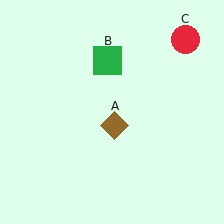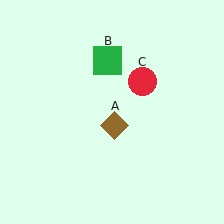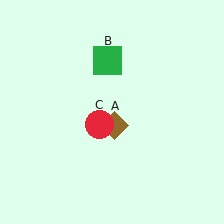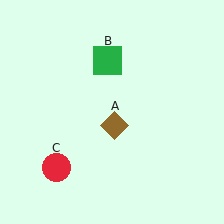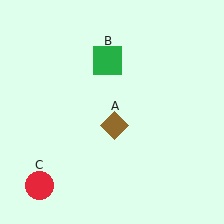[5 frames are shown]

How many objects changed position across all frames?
1 object changed position: red circle (object C).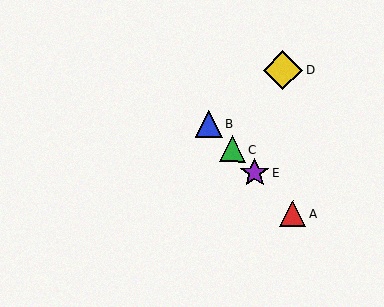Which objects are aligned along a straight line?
Objects A, B, C, E are aligned along a straight line.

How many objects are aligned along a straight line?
4 objects (A, B, C, E) are aligned along a straight line.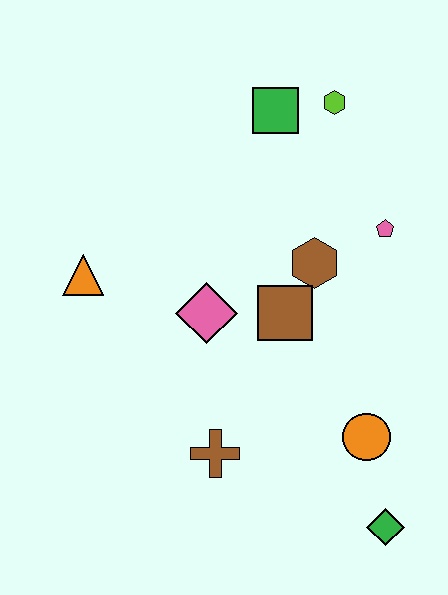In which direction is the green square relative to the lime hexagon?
The green square is to the left of the lime hexagon.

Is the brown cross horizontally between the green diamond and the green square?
No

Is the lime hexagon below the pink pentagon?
No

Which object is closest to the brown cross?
The pink diamond is closest to the brown cross.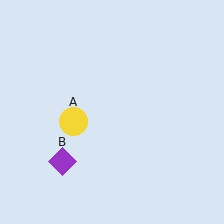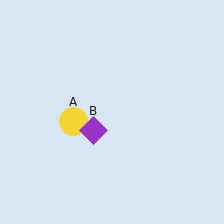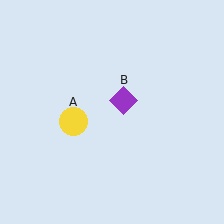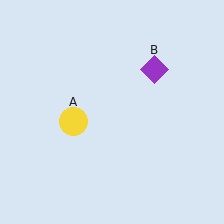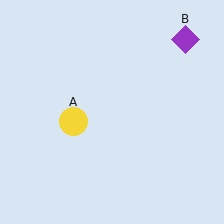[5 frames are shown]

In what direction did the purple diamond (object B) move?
The purple diamond (object B) moved up and to the right.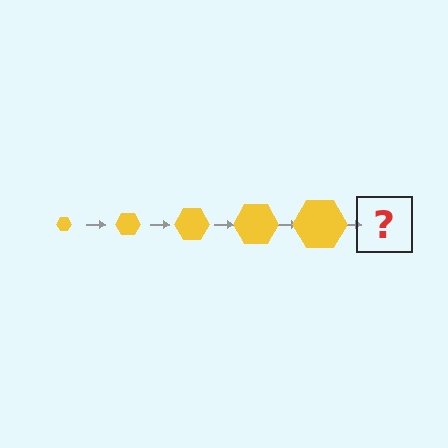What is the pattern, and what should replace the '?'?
The pattern is that the hexagon gets progressively larger each step. The '?' should be a yellow hexagon, larger than the previous one.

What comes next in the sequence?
The next element should be a yellow hexagon, larger than the previous one.